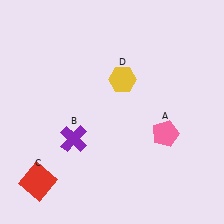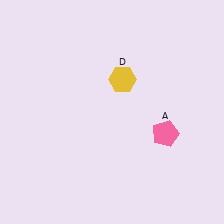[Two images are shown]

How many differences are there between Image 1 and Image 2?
There are 2 differences between the two images.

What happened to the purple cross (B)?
The purple cross (B) was removed in Image 2. It was in the bottom-left area of Image 1.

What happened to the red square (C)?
The red square (C) was removed in Image 2. It was in the bottom-left area of Image 1.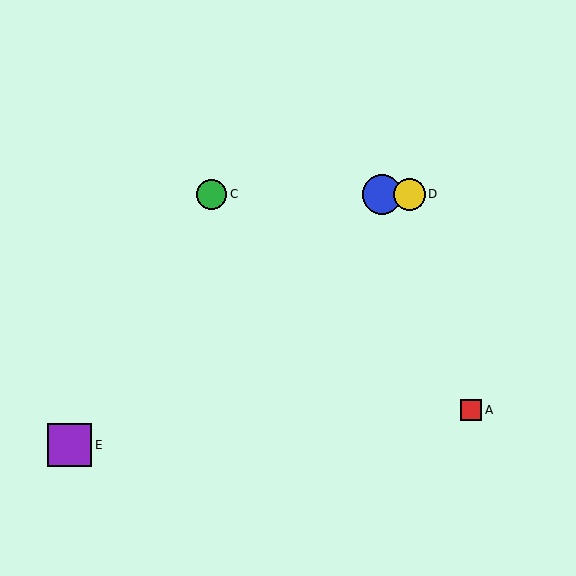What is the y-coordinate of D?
Object D is at y≈194.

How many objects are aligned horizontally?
3 objects (B, C, D) are aligned horizontally.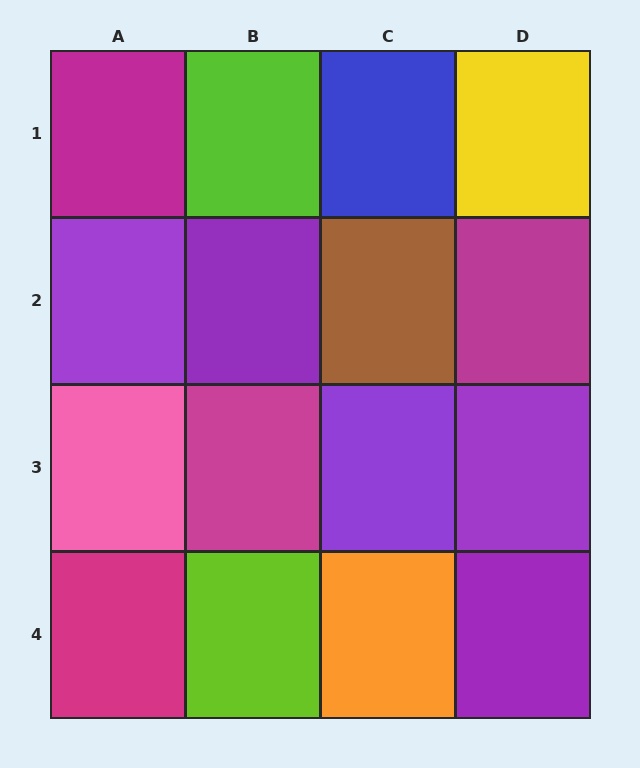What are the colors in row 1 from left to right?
Magenta, lime, blue, yellow.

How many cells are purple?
5 cells are purple.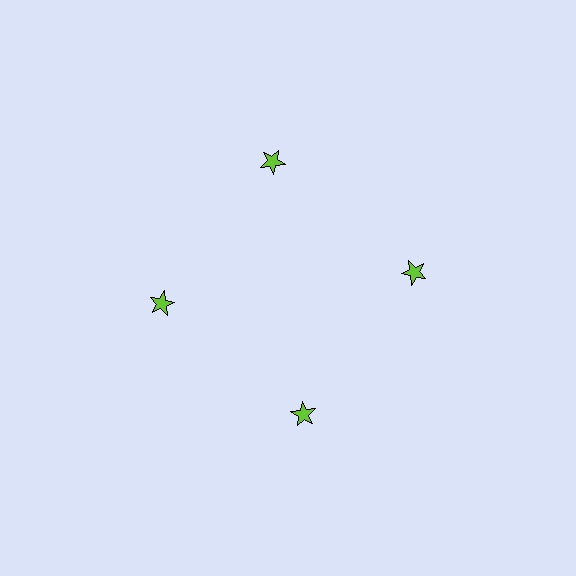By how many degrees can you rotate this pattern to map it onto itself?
The pattern maps onto itself every 90 degrees of rotation.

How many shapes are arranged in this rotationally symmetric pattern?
There are 4 shapes, arranged in 4 groups of 1.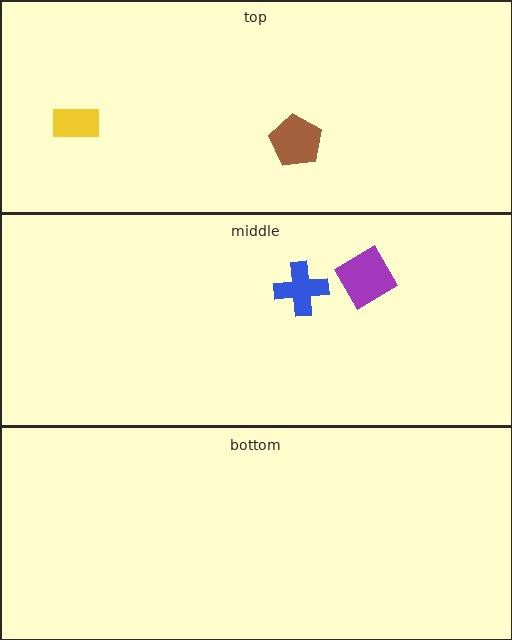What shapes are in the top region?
The brown pentagon, the yellow rectangle.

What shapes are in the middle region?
The purple diamond, the blue cross.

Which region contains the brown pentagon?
The top region.